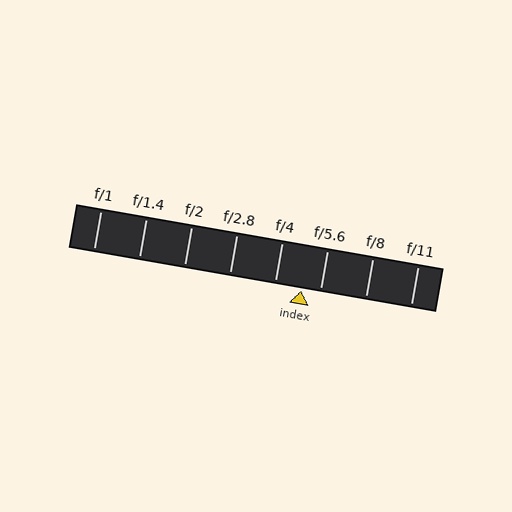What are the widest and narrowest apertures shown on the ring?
The widest aperture shown is f/1 and the narrowest is f/11.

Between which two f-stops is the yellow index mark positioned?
The index mark is between f/4 and f/5.6.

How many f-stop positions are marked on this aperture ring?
There are 8 f-stop positions marked.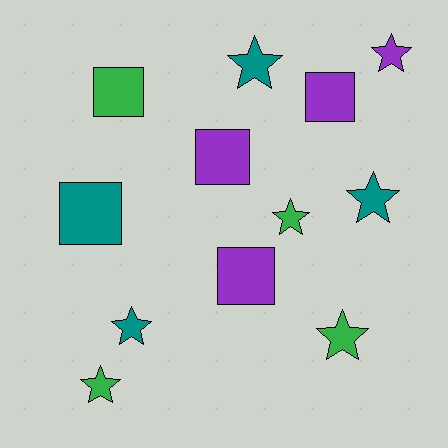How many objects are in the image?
There are 12 objects.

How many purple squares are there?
There are 3 purple squares.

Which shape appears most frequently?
Star, with 7 objects.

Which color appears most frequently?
Green, with 4 objects.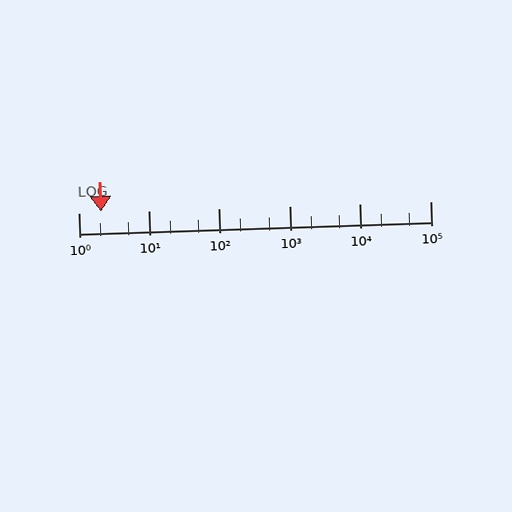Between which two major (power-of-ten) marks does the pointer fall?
The pointer is between 1 and 10.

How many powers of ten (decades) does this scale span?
The scale spans 5 decades, from 1 to 100000.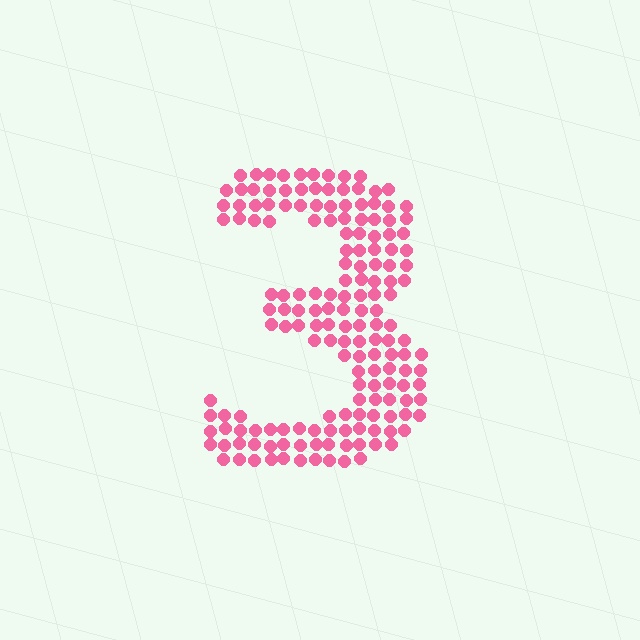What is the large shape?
The large shape is the digit 3.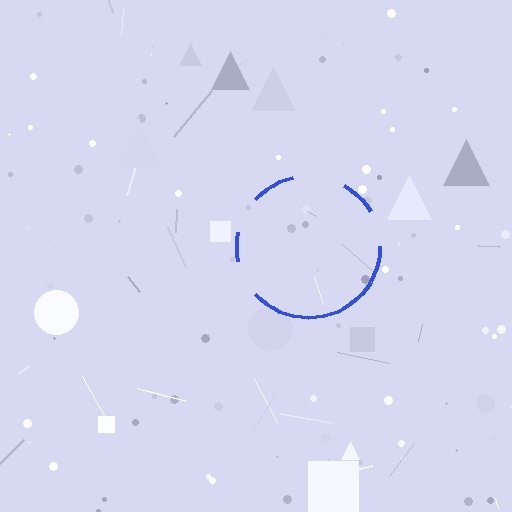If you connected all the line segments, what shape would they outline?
They would outline a circle.